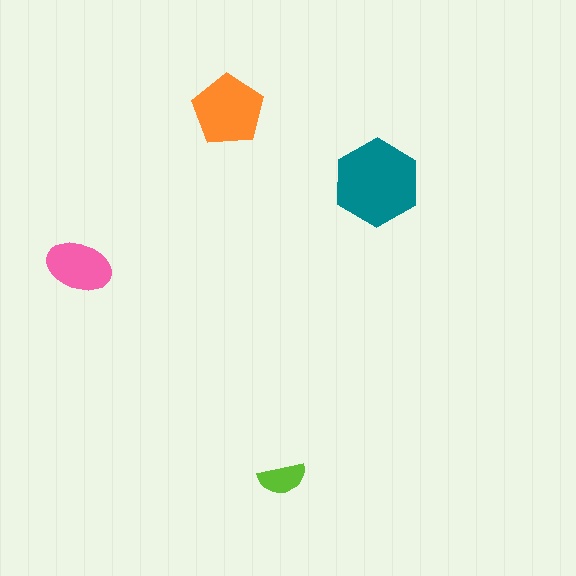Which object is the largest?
The teal hexagon.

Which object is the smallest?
The lime semicircle.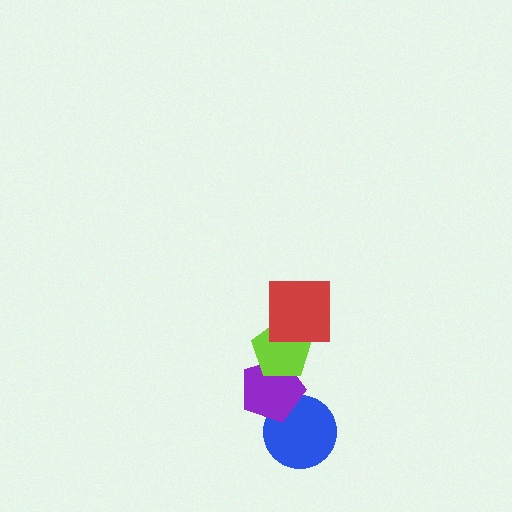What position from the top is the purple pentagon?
The purple pentagon is 3rd from the top.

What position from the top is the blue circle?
The blue circle is 4th from the top.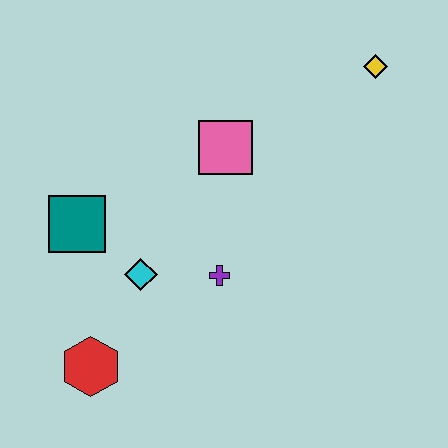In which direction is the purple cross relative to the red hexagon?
The purple cross is to the right of the red hexagon.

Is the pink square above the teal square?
Yes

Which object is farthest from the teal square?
The yellow diamond is farthest from the teal square.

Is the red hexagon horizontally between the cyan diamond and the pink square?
No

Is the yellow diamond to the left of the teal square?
No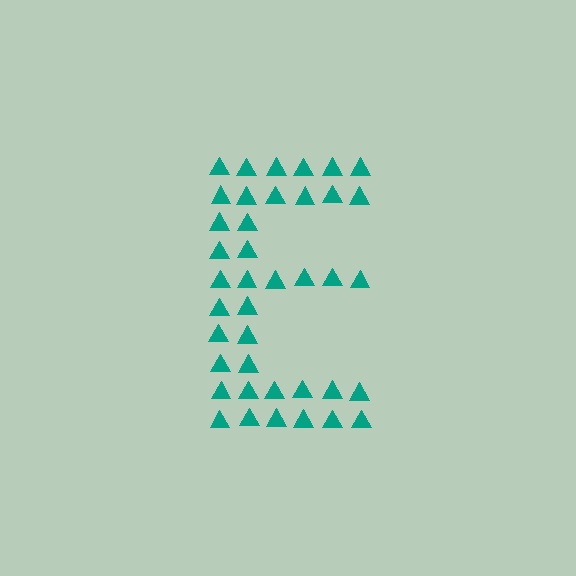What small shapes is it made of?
It is made of small triangles.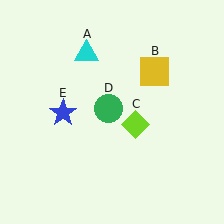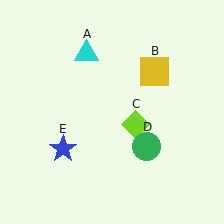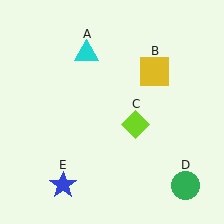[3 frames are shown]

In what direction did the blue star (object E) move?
The blue star (object E) moved down.